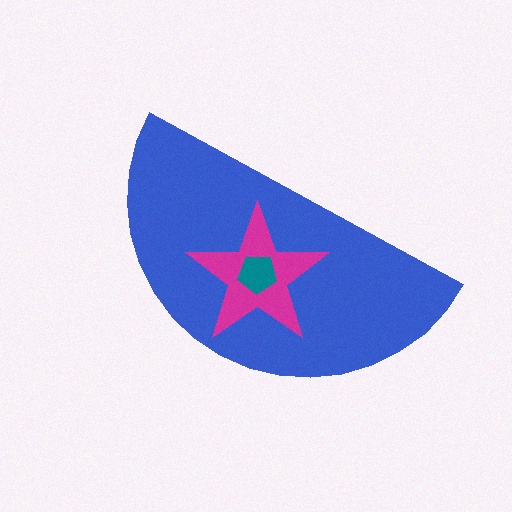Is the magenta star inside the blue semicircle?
Yes.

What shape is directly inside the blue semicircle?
The magenta star.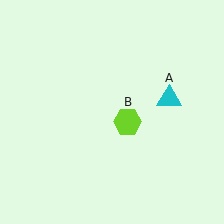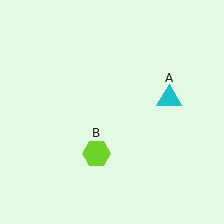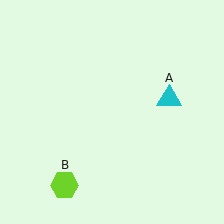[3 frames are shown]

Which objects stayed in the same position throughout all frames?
Cyan triangle (object A) remained stationary.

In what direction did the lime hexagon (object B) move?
The lime hexagon (object B) moved down and to the left.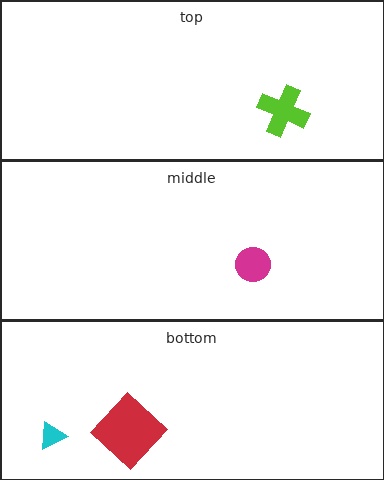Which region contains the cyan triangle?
The bottom region.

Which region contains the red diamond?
The bottom region.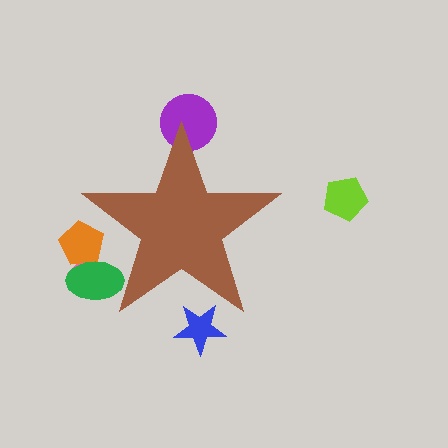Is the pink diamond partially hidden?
Yes, the pink diamond is partially hidden behind the brown star.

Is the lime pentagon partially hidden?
No, the lime pentagon is fully visible.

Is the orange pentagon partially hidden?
Yes, the orange pentagon is partially hidden behind the brown star.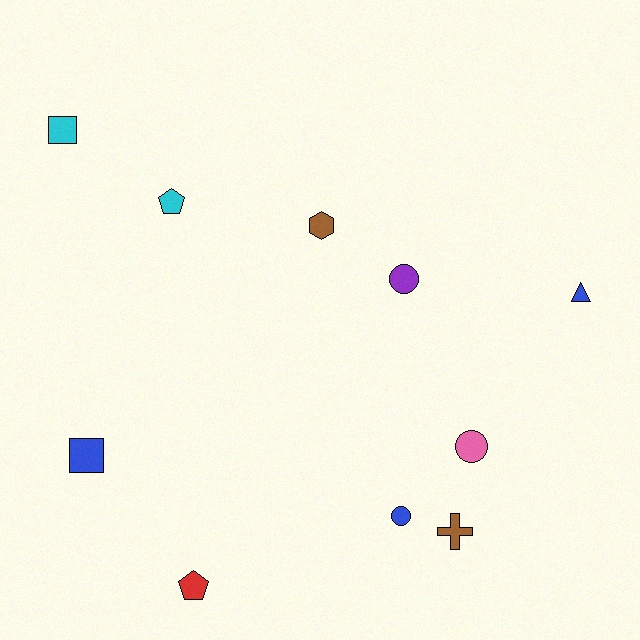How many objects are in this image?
There are 10 objects.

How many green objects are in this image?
There are no green objects.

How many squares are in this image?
There are 2 squares.